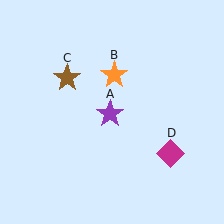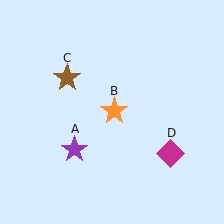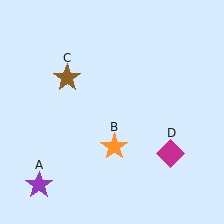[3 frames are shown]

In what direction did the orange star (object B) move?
The orange star (object B) moved down.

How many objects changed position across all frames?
2 objects changed position: purple star (object A), orange star (object B).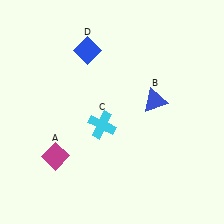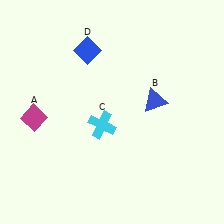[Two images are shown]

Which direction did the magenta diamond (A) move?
The magenta diamond (A) moved up.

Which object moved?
The magenta diamond (A) moved up.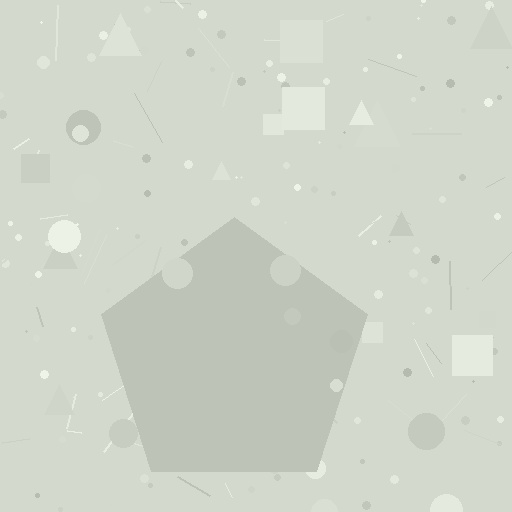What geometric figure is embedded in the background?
A pentagon is embedded in the background.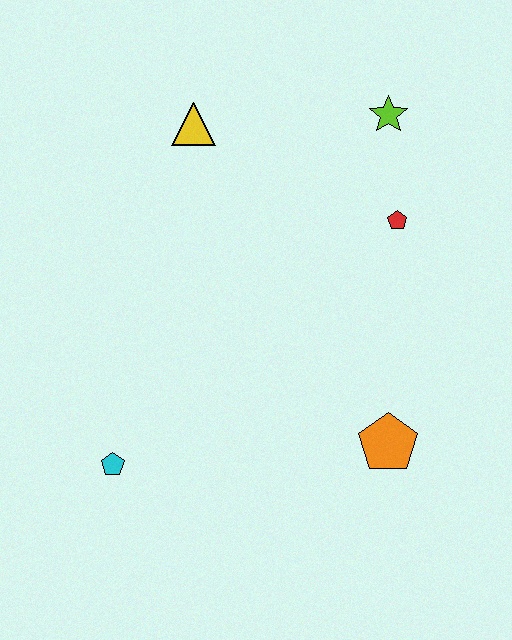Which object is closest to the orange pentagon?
The red pentagon is closest to the orange pentagon.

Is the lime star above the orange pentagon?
Yes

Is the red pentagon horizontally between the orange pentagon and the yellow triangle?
No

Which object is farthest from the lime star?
The cyan pentagon is farthest from the lime star.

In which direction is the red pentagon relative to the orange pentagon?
The red pentagon is above the orange pentagon.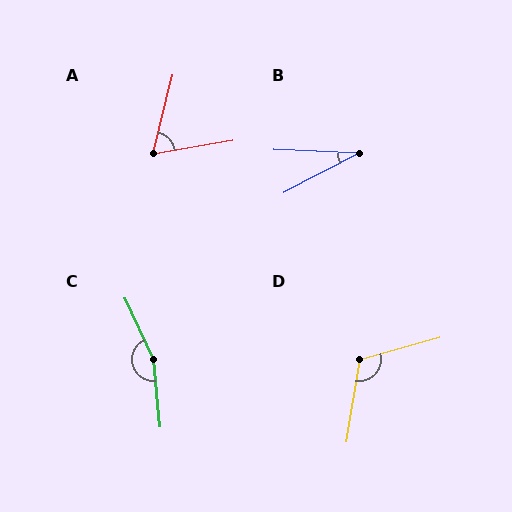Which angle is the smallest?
B, at approximately 30 degrees.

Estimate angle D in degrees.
Approximately 115 degrees.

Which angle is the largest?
C, at approximately 160 degrees.